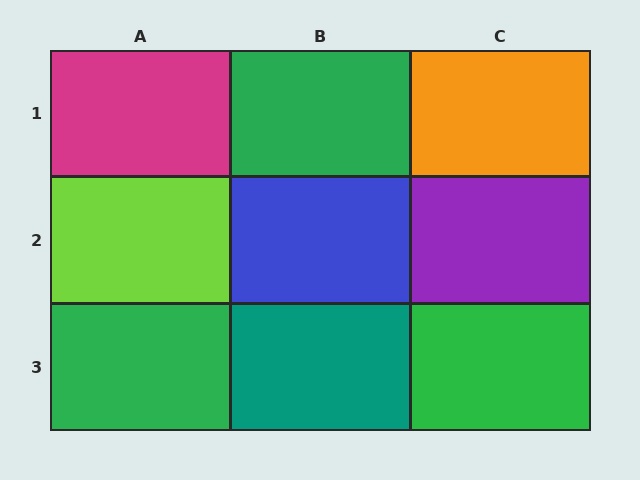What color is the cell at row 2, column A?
Lime.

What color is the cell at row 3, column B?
Teal.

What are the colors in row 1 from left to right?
Magenta, green, orange.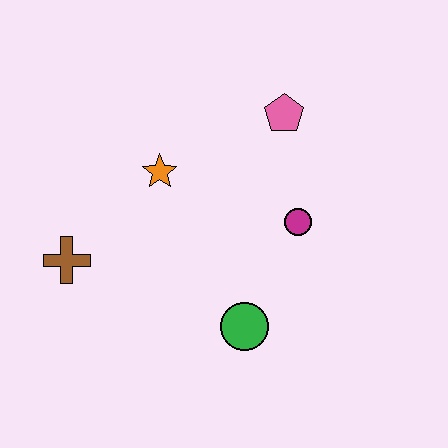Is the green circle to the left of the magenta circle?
Yes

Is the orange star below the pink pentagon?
Yes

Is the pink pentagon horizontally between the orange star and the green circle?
No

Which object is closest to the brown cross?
The orange star is closest to the brown cross.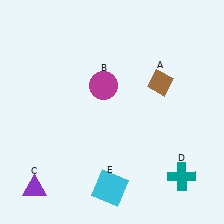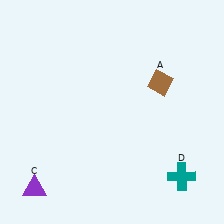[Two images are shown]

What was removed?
The magenta circle (B), the cyan square (E) were removed in Image 2.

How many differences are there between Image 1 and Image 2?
There are 2 differences between the two images.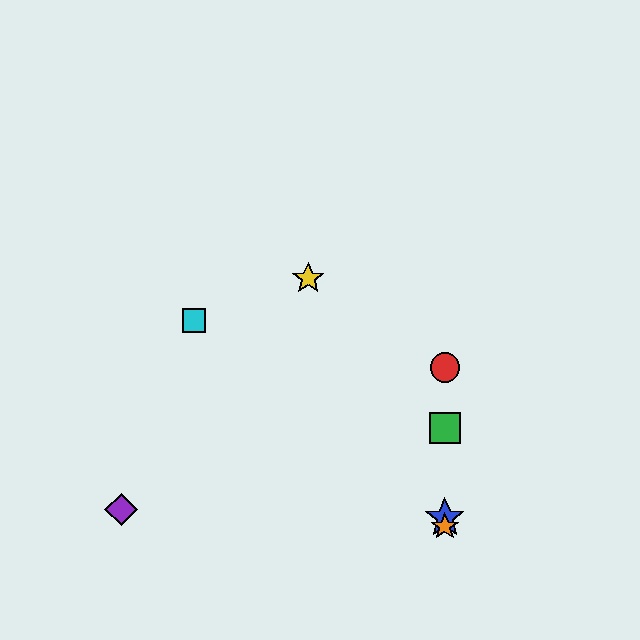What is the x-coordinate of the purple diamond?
The purple diamond is at x≈121.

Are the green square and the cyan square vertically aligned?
No, the green square is at x≈445 and the cyan square is at x≈194.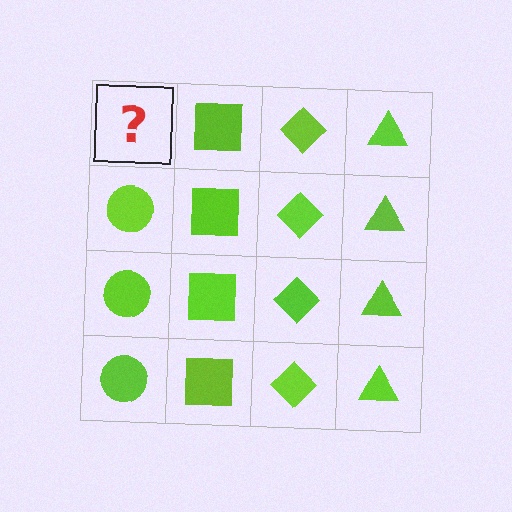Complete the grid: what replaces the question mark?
The question mark should be replaced with a lime circle.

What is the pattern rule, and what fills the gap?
The rule is that each column has a consistent shape. The gap should be filled with a lime circle.